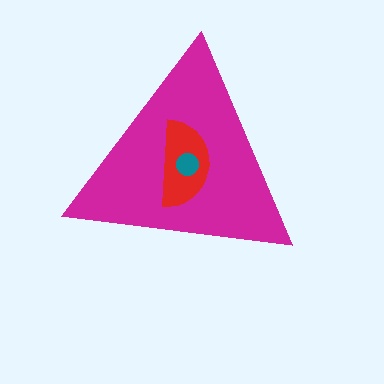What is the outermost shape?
The magenta triangle.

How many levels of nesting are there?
3.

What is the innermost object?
The teal circle.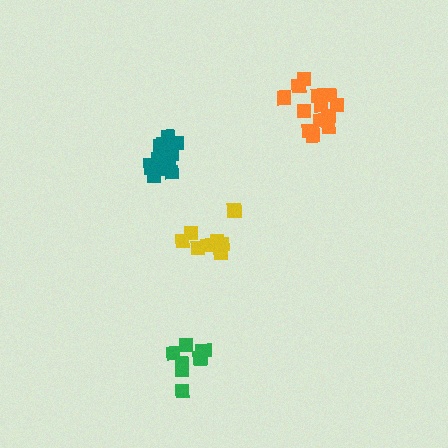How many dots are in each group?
Group 1: 9 dots, Group 2: 13 dots, Group 3: 10 dots, Group 4: 15 dots (47 total).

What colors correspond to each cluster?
The clusters are colored: yellow, orange, green, teal.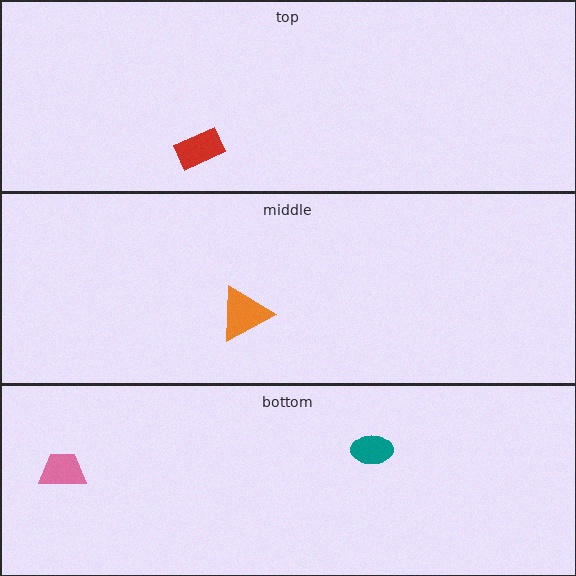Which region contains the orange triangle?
The middle region.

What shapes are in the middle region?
The orange triangle.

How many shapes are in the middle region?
1.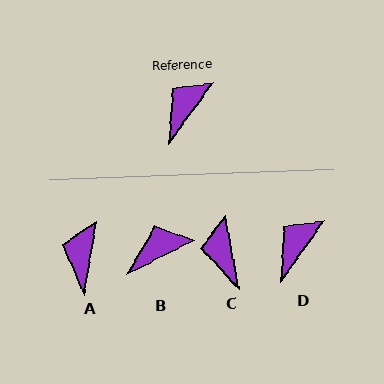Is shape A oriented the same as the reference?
No, it is off by about 26 degrees.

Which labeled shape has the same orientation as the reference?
D.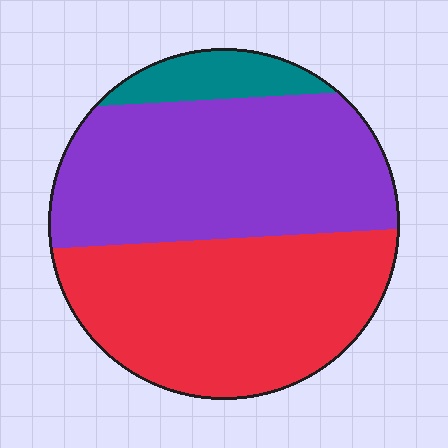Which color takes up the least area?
Teal, at roughly 10%.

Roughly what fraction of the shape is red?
Red takes up between a quarter and a half of the shape.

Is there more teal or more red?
Red.